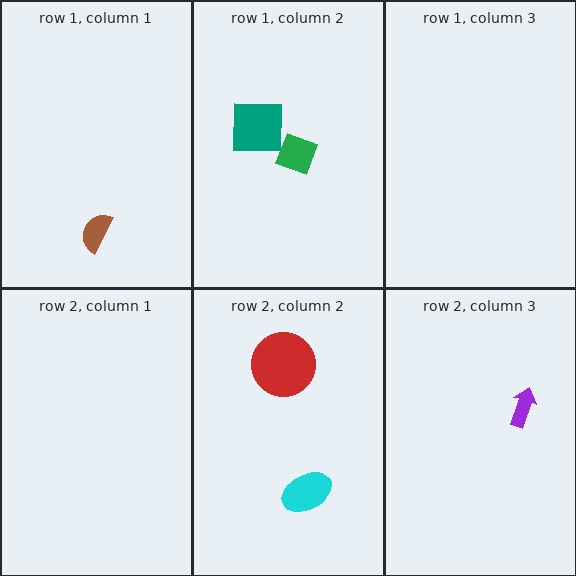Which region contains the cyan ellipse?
The row 2, column 2 region.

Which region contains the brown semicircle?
The row 1, column 1 region.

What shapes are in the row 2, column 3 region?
The purple arrow.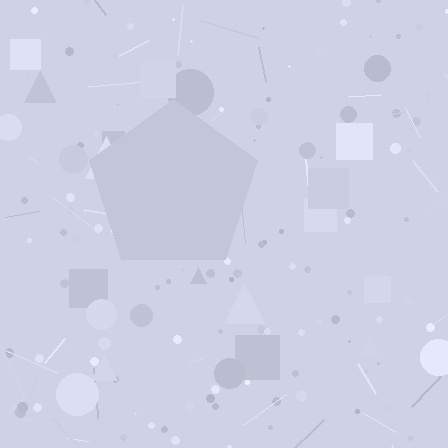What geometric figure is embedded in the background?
A pentagon is embedded in the background.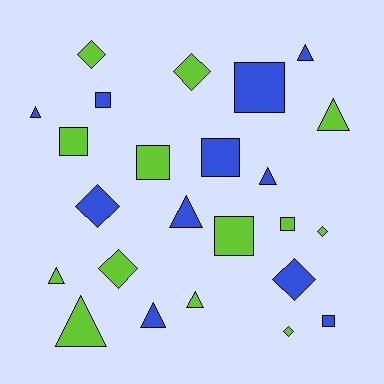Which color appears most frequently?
Lime, with 13 objects.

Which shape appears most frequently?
Triangle, with 9 objects.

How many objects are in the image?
There are 24 objects.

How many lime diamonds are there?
There are 5 lime diamonds.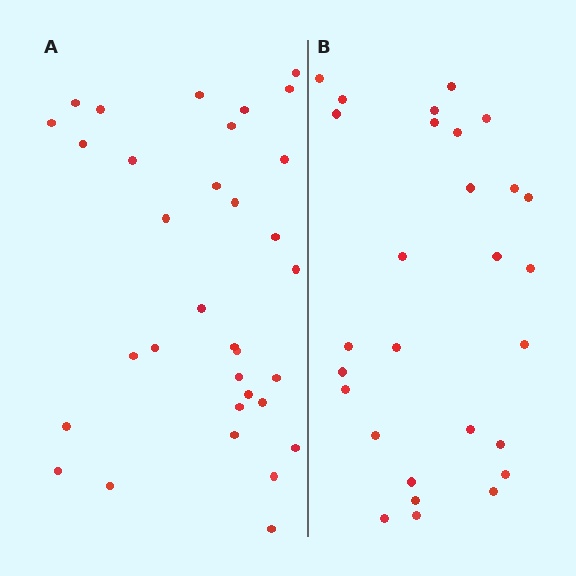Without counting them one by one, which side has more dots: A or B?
Region A (the left region) has more dots.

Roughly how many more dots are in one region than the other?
Region A has about 5 more dots than region B.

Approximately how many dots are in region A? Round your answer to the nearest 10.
About 30 dots. (The exact count is 33, which rounds to 30.)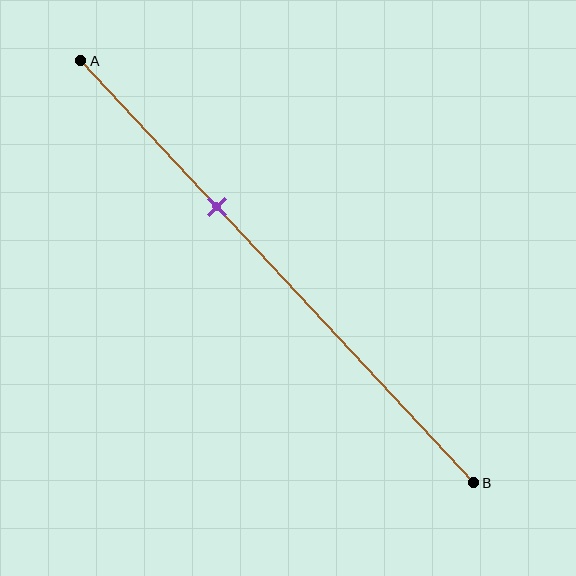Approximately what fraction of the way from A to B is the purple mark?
The purple mark is approximately 35% of the way from A to B.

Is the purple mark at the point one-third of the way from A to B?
Yes, the mark is approximately at the one-third point.